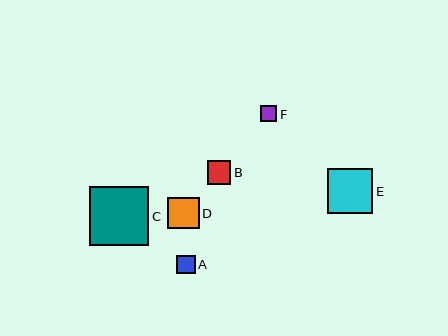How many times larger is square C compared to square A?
Square C is approximately 3.2 times the size of square A.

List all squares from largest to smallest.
From largest to smallest: C, E, D, B, A, F.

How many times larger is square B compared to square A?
Square B is approximately 1.3 times the size of square A.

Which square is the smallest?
Square F is the smallest with a size of approximately 16 pixels.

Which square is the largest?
Square C is the largest with a size of approximately 59 pixels.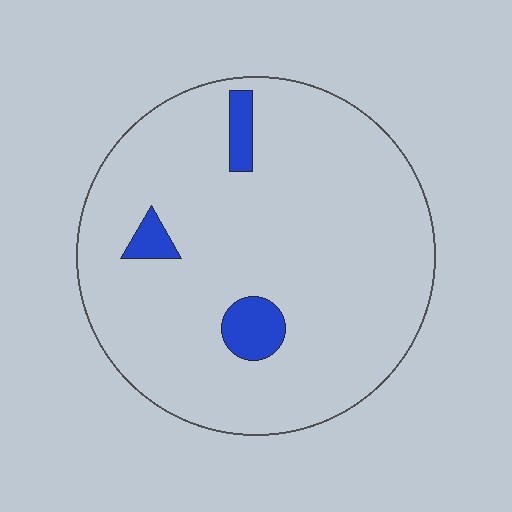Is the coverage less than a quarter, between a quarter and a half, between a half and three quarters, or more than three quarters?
Less than a quarter.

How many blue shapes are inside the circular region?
3.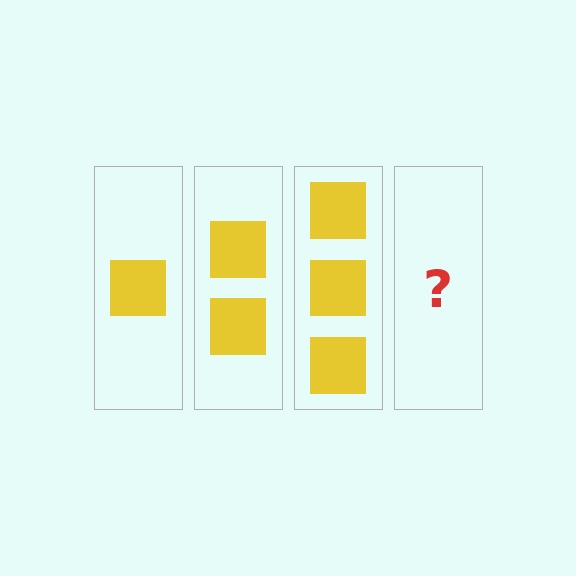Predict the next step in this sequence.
The next step is 4 squares.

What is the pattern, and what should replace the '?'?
The pattern is that each step adds one more square. The '?' should be 4 squares.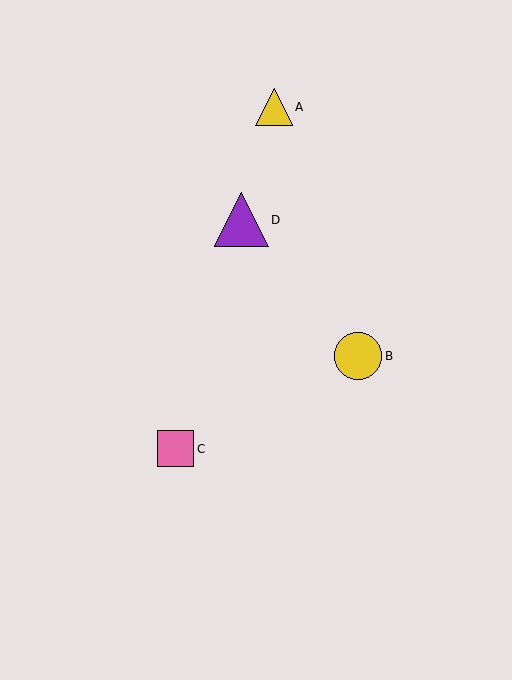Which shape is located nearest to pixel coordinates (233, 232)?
The purple triangle (labeled D) at (241, 220) is nearest to that location.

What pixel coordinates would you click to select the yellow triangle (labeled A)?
Click at (274, 107) to select the yellow triangle A.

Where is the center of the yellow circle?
The center of the yellow circle is at (358, 356).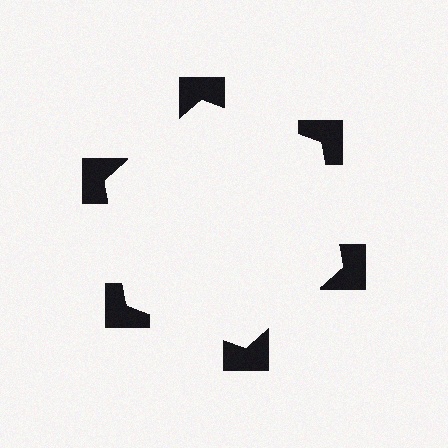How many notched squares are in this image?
There are 6 — one at each vertex of the illusory hexagon.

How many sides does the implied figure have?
6 sides.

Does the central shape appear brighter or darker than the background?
It typically appears slightly brighter than the background, even though no actual brightness change is drawn.